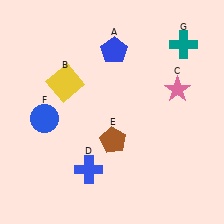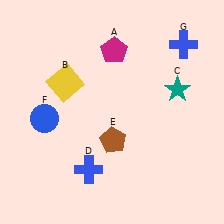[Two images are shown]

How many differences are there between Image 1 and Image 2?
There are 3 differences between the two images.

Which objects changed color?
A changed from blue to magenta. C changed from pink to teal. G changed from teal to blue.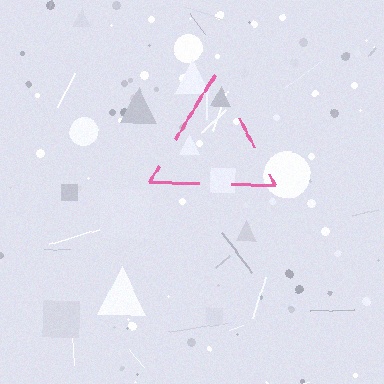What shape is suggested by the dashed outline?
The dashed outline suggests a triangle.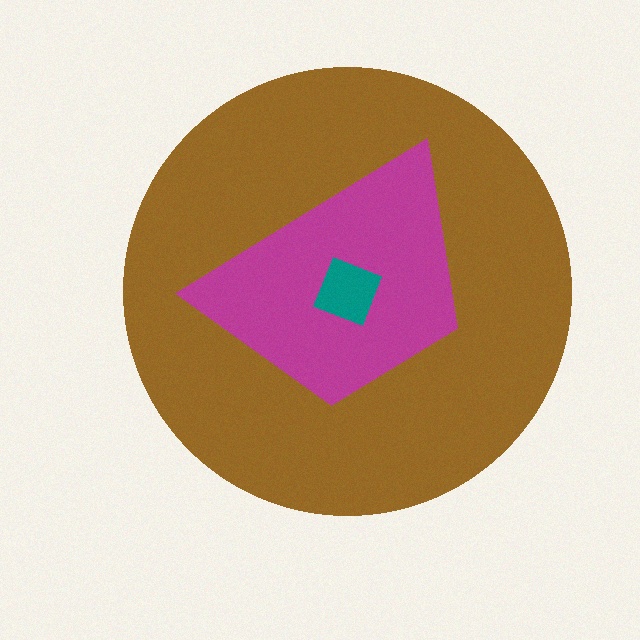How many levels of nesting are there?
3.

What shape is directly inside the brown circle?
The magenta trapezoid.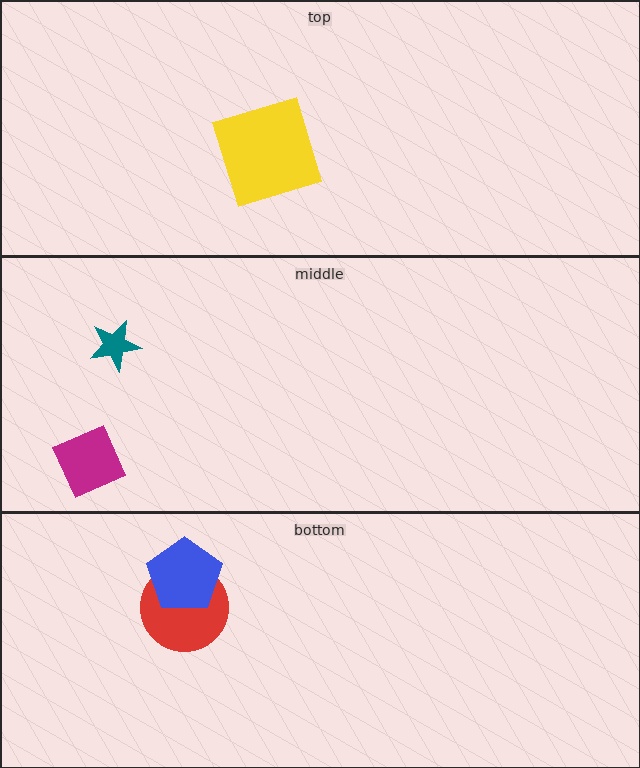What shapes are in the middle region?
The teal star, the magenta diamond.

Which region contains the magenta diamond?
The middle region.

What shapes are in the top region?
The yellow square.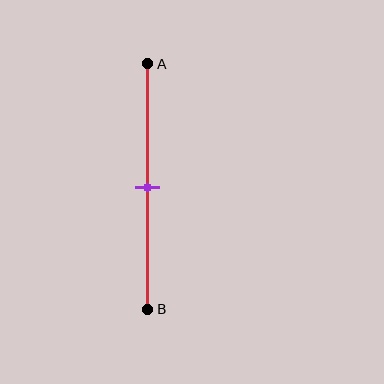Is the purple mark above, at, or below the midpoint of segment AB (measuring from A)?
The purple mark is approximately at the midpoint of segment AB.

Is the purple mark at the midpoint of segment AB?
Yes, the mark is approximately at the midpoint.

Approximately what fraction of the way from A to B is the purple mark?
The purple mark is approximately 50% of the way from A to B.